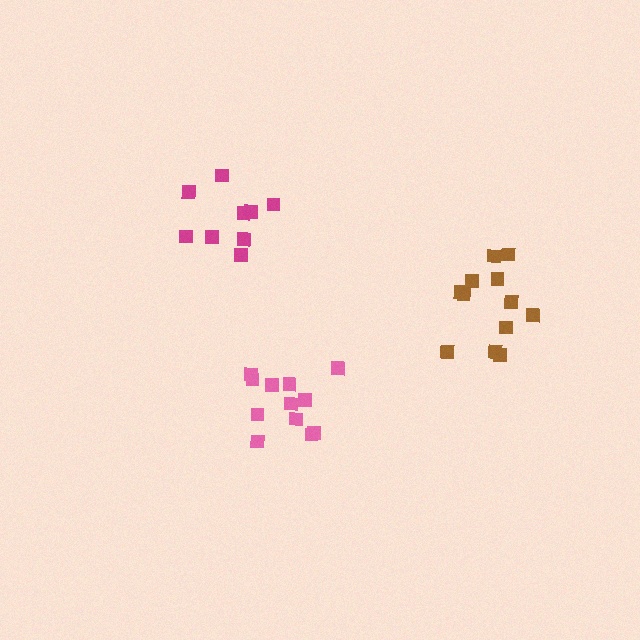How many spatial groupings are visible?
There are 3 spatial groupings.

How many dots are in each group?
Group 1: 12 dots, Group 2: 12 dots, Group 3: 9 dots (33 total).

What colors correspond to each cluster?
The clusters are colored: brown, pink, magenta.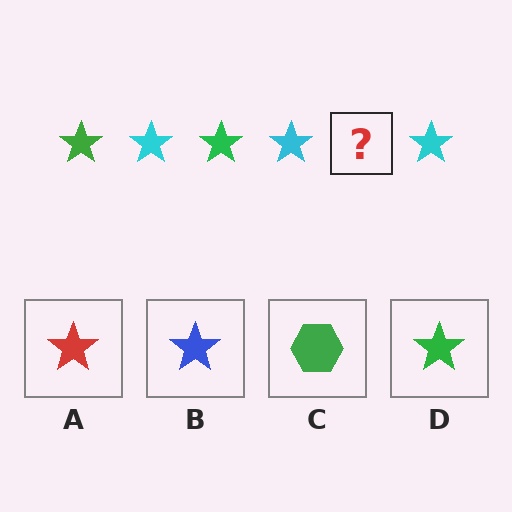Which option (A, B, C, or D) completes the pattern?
D.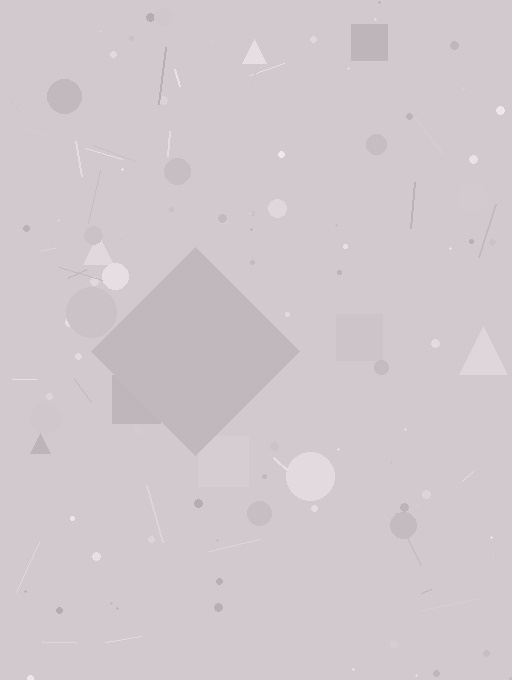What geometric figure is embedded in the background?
A diamond is embedded in the background.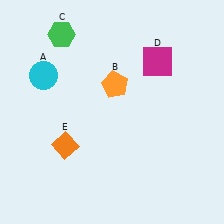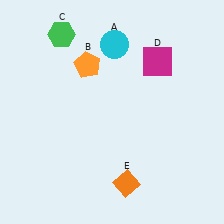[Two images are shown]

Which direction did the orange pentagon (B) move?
The orange pentagon (B) moved left.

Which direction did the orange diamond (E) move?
The orange diamond (E) moved right.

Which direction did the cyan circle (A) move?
The cyan circle (A) moved right.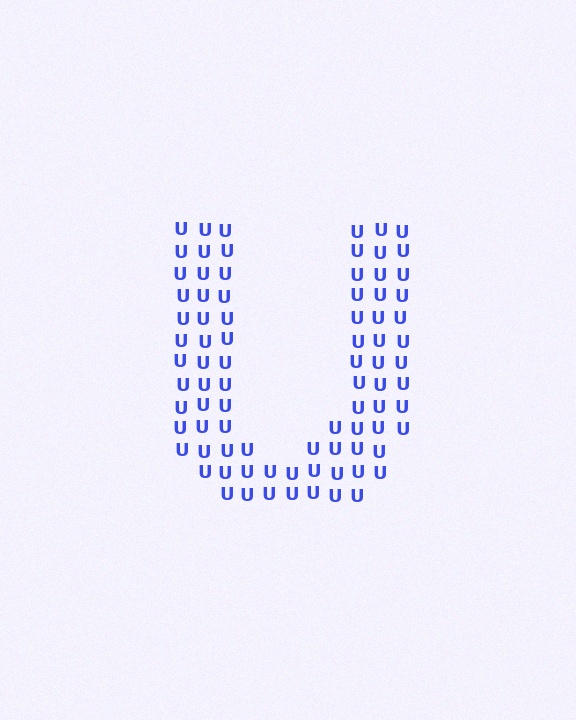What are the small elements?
The small elements are letter U's.